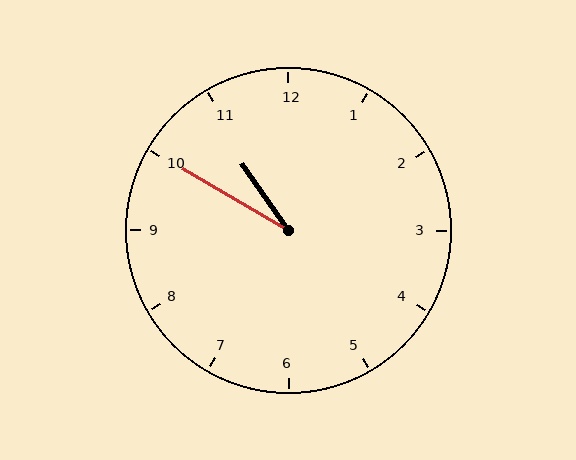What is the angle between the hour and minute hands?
Approximately 25 degrees.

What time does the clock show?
10:50.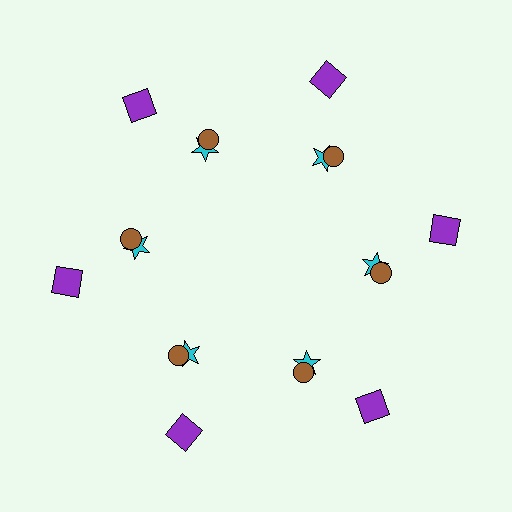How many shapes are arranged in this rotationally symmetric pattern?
There are 18 shapes, arranged in 6 groups of 3.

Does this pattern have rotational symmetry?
Yes, this pattern has 6-fold rotational symmetry. It looks the same after rotating 60 degrees around the center.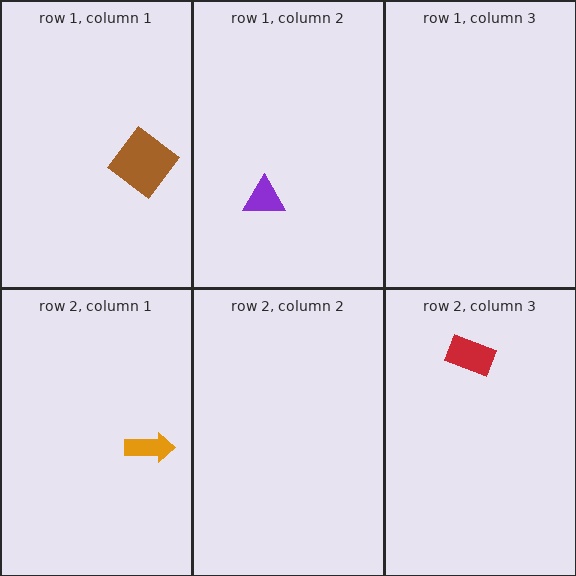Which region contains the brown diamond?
The row 1, column 1 region.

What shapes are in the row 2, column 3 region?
The red rectangle.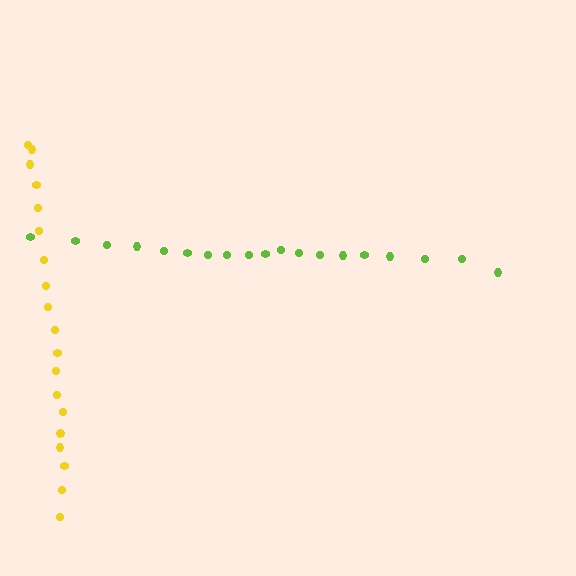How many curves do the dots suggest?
There are 2 distinct paths.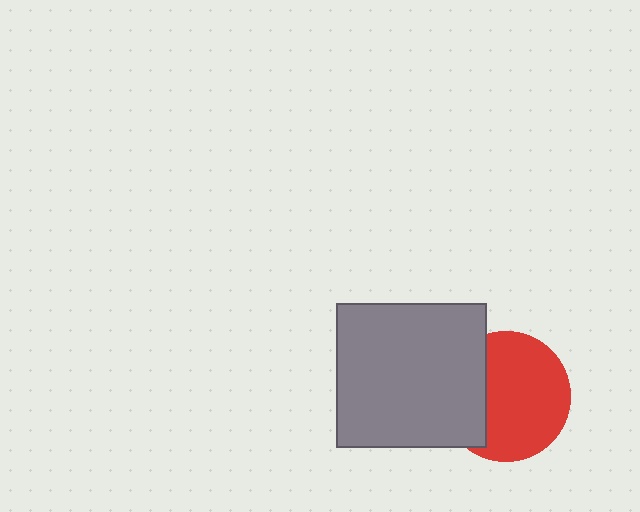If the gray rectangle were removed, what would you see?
You would see the complete red circle.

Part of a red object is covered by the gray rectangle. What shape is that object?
It is a circle.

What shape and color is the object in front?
The object in front is a gray rectangle.